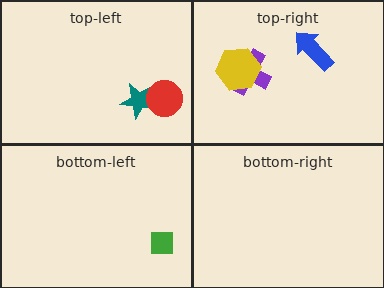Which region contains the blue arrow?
The top-right region.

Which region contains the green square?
The bottom-left region.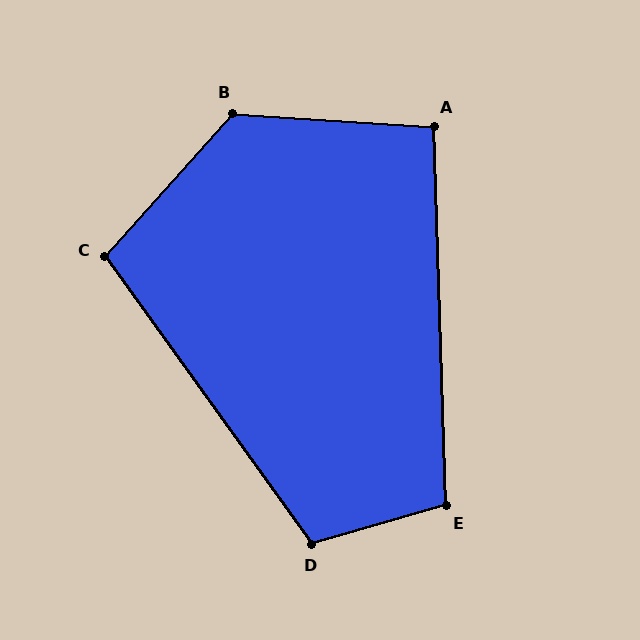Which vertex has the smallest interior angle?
A, at approximately 96 degrees.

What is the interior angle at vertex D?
Approximately 110 degrees (obtuse).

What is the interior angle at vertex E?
Approximately 104 degrees (obtuse).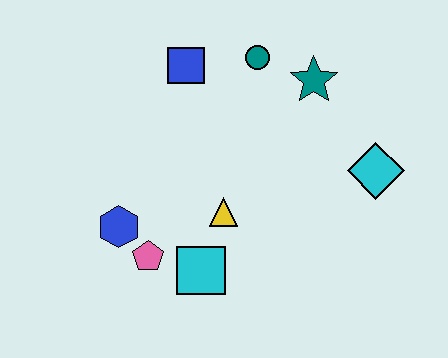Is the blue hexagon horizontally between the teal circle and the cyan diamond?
No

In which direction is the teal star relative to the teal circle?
The teal star is to the right of the teal circle.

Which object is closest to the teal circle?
The teal star is closest to the teal circle.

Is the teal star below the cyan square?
No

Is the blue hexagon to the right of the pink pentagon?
No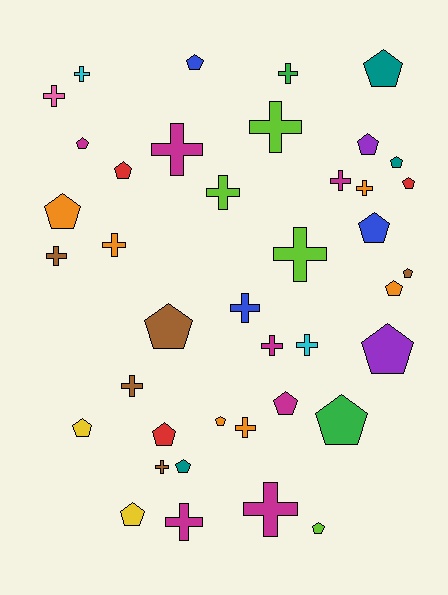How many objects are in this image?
There are 40 objects.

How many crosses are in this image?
There are 19 crosses.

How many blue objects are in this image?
There are 3 blue objects.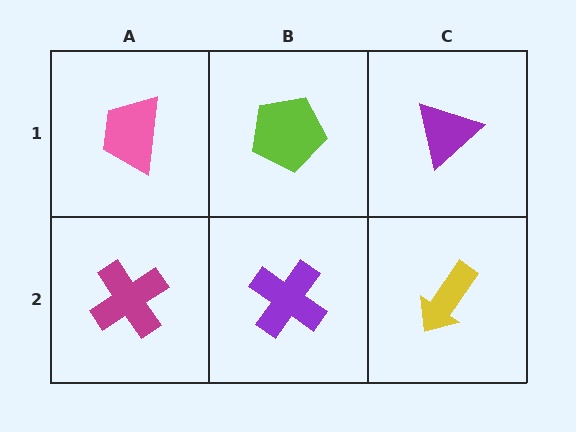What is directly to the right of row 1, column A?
A lime pentagon.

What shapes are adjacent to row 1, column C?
A yellow arrow (row 2, column C), a lime pentagon (row 1, column B).